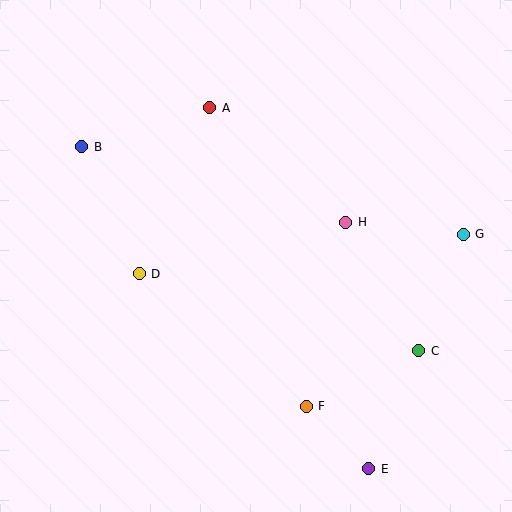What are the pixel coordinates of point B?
Point B is at (82, 147).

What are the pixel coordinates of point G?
Point G is at (463, 234).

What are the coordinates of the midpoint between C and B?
The midpoint between C and B is at (250, 249).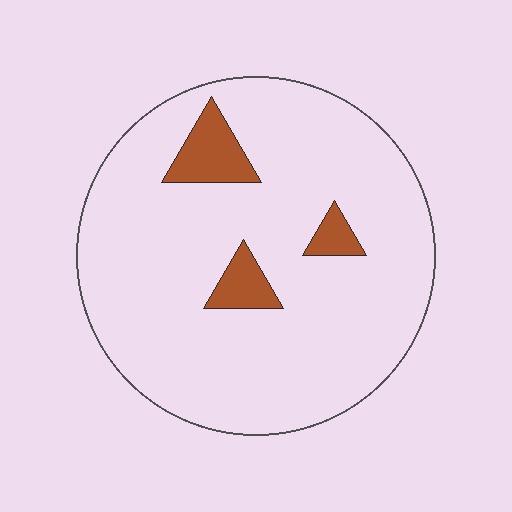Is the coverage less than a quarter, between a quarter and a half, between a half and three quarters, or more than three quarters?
Less than a quarter.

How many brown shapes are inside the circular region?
3.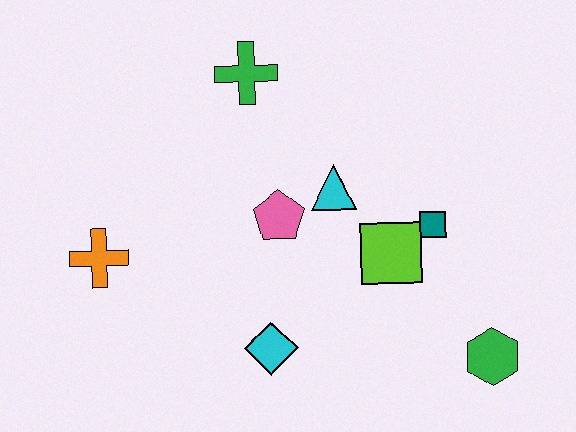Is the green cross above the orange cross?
Yes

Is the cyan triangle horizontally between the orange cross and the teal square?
Yes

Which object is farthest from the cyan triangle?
The orange cross is farthest from the cyan triangle.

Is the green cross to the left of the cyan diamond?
Yes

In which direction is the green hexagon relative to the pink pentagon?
The green hexagon is to the right of the pink pentagon.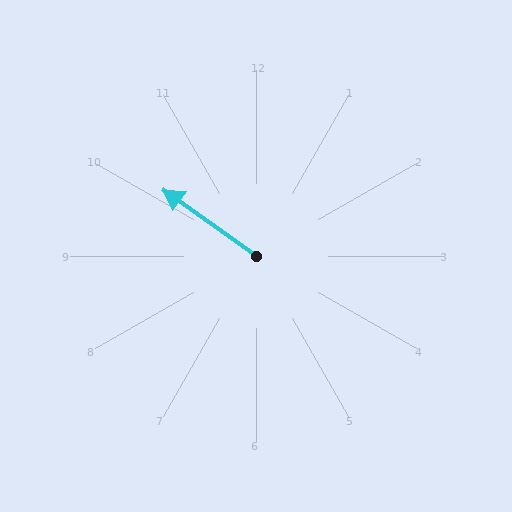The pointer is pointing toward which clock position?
Roughly 10 o'clock.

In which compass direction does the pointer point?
Northwest.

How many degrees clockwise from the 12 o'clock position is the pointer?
Approximately 306 degrees.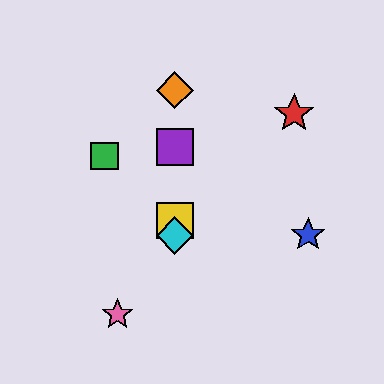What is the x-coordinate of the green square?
The green square is at x≈105.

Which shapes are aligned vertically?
The yellow square, the purple square, the orange diamond, the cyan diamond are aligned vertically.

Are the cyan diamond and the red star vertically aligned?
No, the cyan diamond is at x≈175 and the red star is at x≈294.